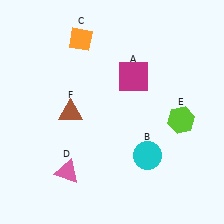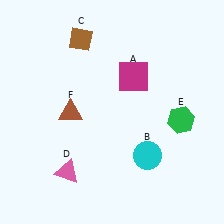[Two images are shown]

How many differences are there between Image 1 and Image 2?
There are 2 differences between the two images.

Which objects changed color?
C changed from orange to brown. E changed from lime to green.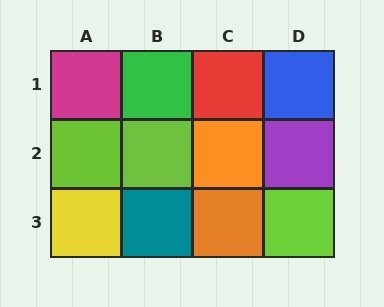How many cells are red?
1 cell is red.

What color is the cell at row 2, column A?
Lime.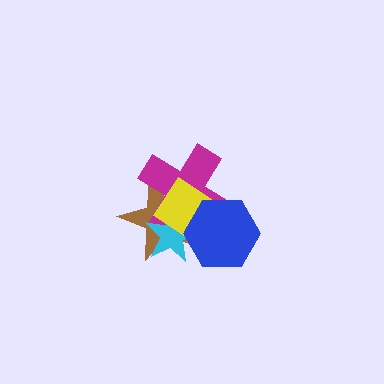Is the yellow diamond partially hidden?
Yes, it is partially covered by another shape.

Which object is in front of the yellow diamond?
The blue hexagon is in front of the yellow diamond.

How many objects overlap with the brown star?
4 objects overlap with the brown star.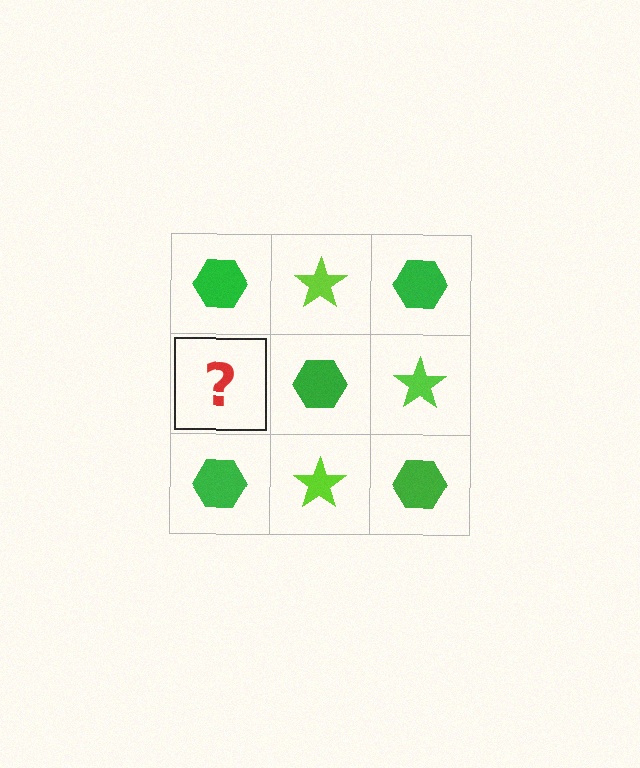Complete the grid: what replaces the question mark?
The question mark should be replaced with a lime star.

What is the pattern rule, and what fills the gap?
The rule is that it alternates green hexagon and lime star in a checkerboard pattern. The gap should be filled with a lime star.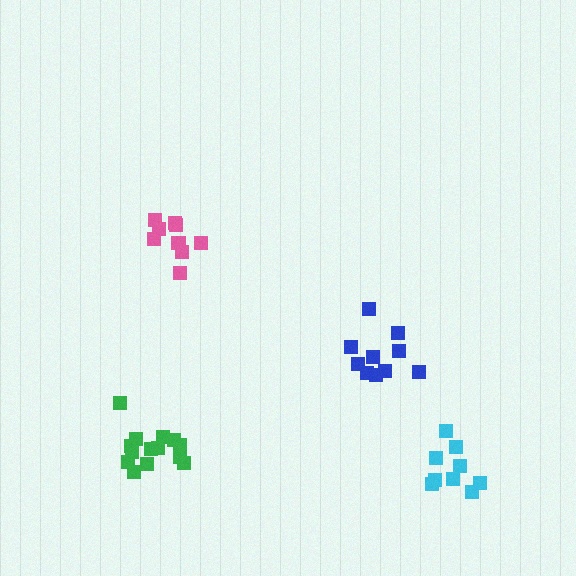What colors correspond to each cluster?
The clusters are colored: blue, green, pink, cyan.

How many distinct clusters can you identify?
There are 4 distinct clusters.